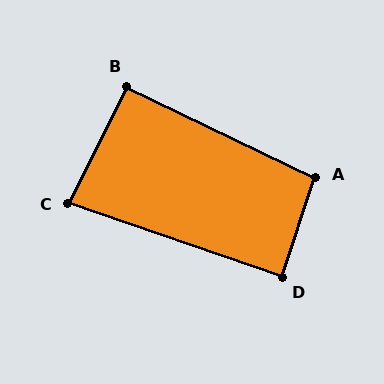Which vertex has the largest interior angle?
A, at approximately 97 degrees.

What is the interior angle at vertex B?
Approximately 91 degrees (approximately right).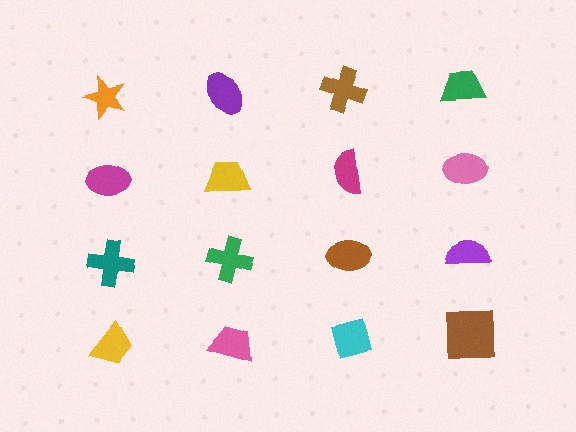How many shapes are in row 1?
4 shapes.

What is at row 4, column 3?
A cyan square.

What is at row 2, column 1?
A magenta ellipse.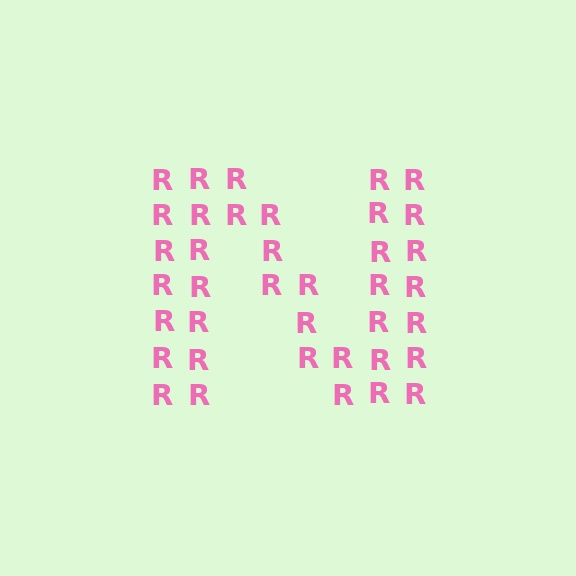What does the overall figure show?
The overall figure shows the letter N.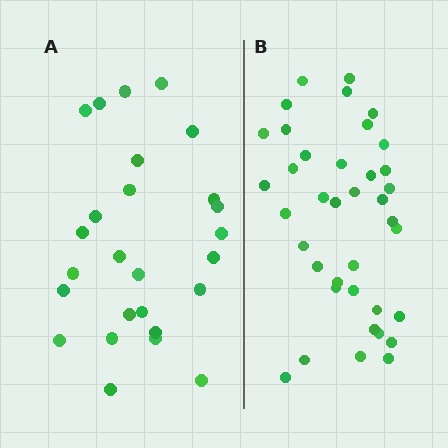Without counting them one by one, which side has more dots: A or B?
Region B (the right region) has more dots.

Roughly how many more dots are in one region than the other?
Region B has roughly 12 or so more dots than region A.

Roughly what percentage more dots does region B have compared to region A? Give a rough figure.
About 45% more.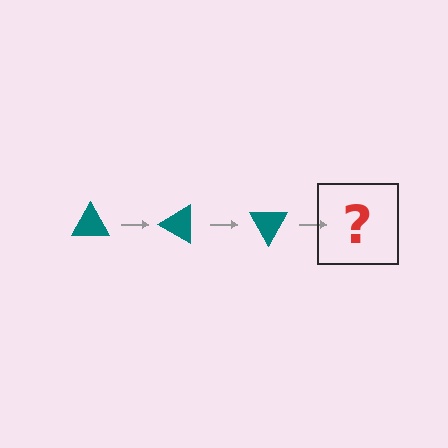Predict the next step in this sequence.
The next step is a teal triangle rotated 90 degrees.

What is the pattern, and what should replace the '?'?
The pattern is that the triangle rotates 30 degrees each step. The '?' should be a teal triangle rotated 90 degrees.